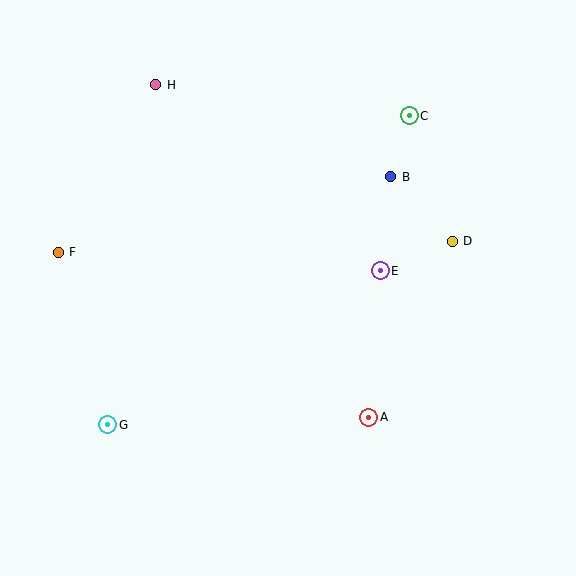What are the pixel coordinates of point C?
Point C is at (409, 116).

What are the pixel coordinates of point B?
Point B is at (391, 177).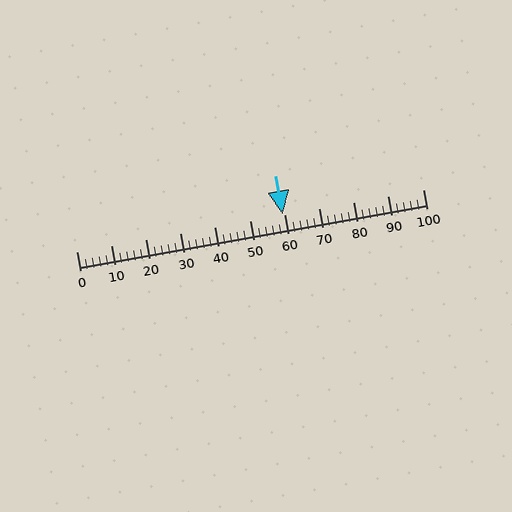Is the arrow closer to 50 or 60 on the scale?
The arrow is closer to 60.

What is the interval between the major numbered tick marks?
The major tick marks are spaced 10 units apart.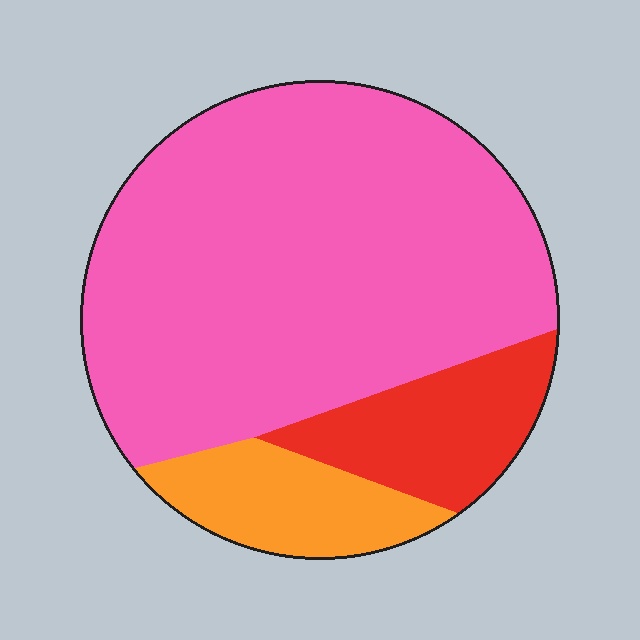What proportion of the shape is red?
Red takes up less than a quarter of the shape.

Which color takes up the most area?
Pink, at roughly 75%.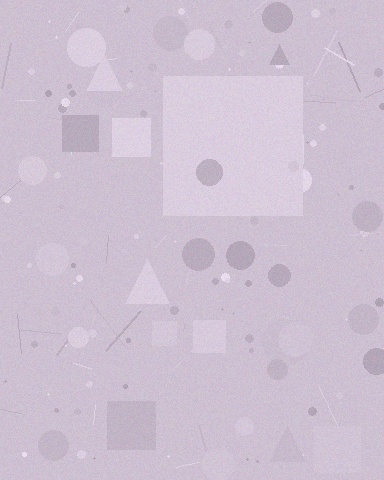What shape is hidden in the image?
A square is hidden in the image.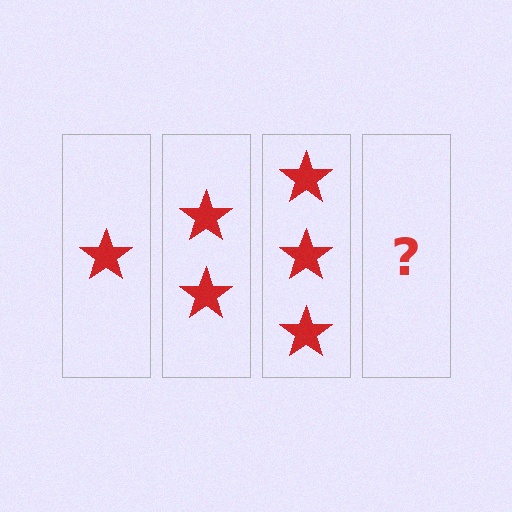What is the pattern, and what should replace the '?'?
The pattern is that each step adds one more star. The '?' should be 4 stars.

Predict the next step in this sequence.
The next step is 4 stars.